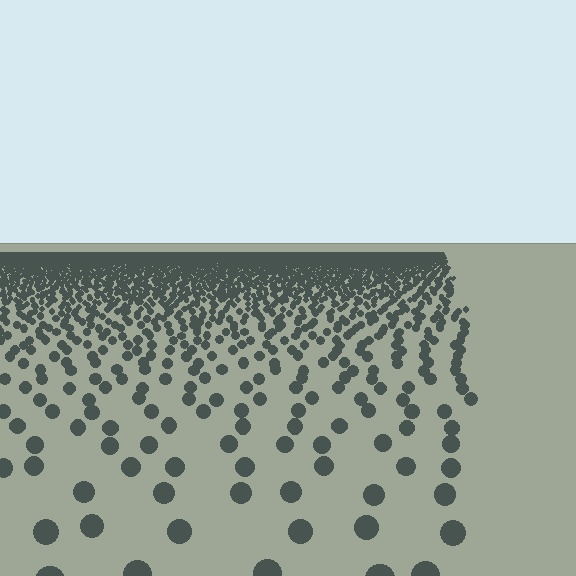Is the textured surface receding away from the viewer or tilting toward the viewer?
The surface is receding away from the viewer. Texture elements get smaller and denser toward the top.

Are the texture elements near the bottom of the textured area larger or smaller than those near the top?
Larger. Near the bottom, elements are closer to the viewer and appear at a bigger on-screen size.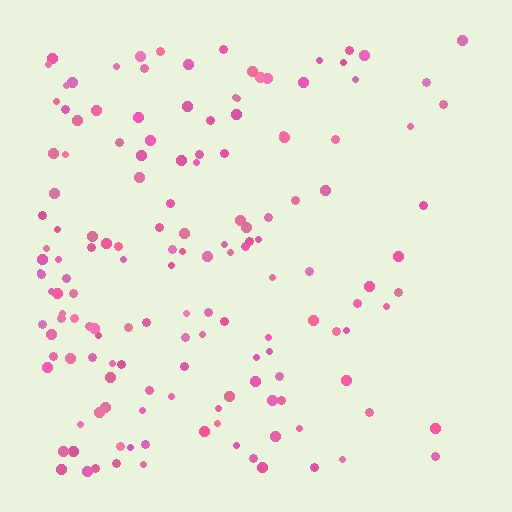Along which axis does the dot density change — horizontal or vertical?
Horizontal.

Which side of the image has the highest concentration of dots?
The left.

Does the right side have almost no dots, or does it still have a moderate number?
Still a moderate number, just noticeably fewer than the left.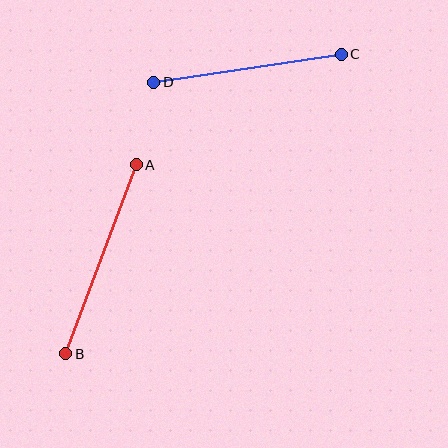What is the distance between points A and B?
The distance is approximately 202 pixels.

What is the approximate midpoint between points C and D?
The midpoint is at approximately (248, 68) pixels.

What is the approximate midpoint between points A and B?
The midpoint is at approximately (101, 259) pixels.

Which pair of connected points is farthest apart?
Points A and B are farthest apart.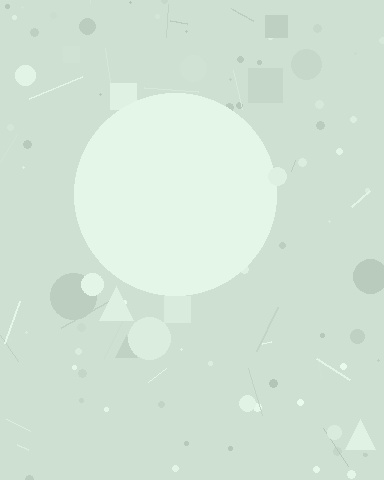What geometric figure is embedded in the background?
A circle is embedded in the background.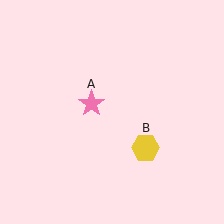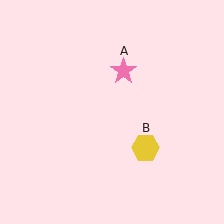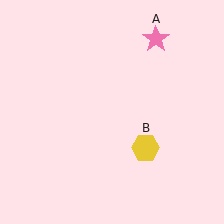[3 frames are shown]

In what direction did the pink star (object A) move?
The pink star (object A) moved up and to the right.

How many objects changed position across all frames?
1 object changed position: pink star (object A).